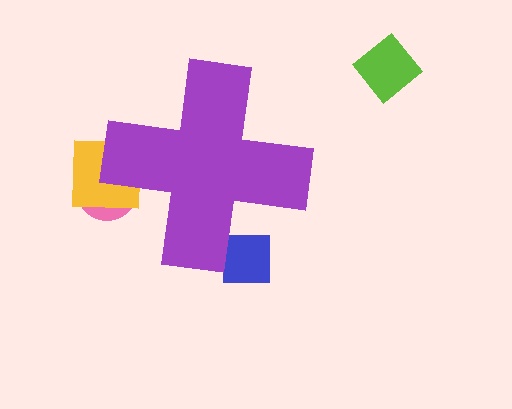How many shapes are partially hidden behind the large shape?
3 shapes are partially hidden.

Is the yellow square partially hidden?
Yes, the yellow square is partially hidden behind the purple cross.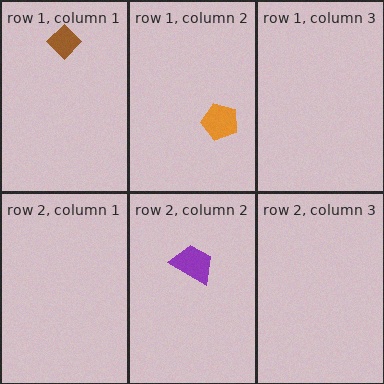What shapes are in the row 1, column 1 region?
The brown diamond.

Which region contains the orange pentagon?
The row 1, column 2 region.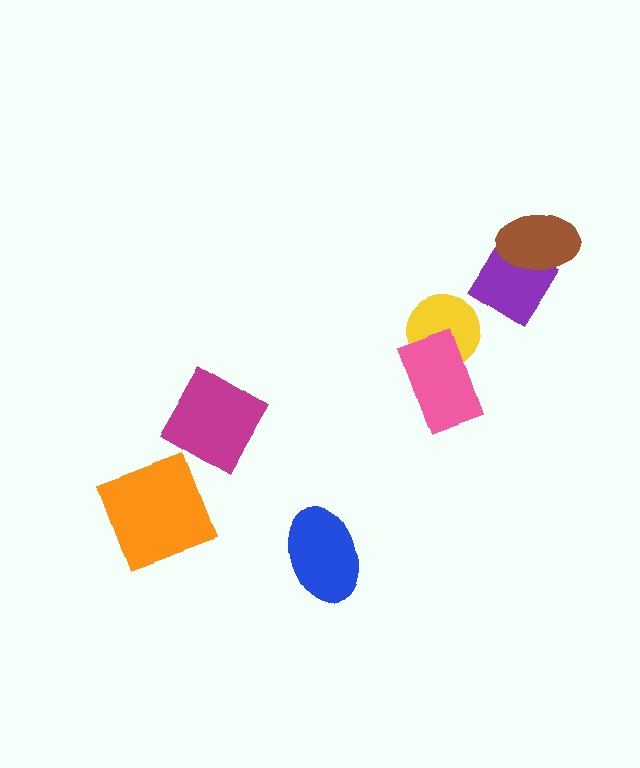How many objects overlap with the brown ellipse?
1 object overlaps with the brown ellipse.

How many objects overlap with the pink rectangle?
1 object overlaps with the pink rectangle.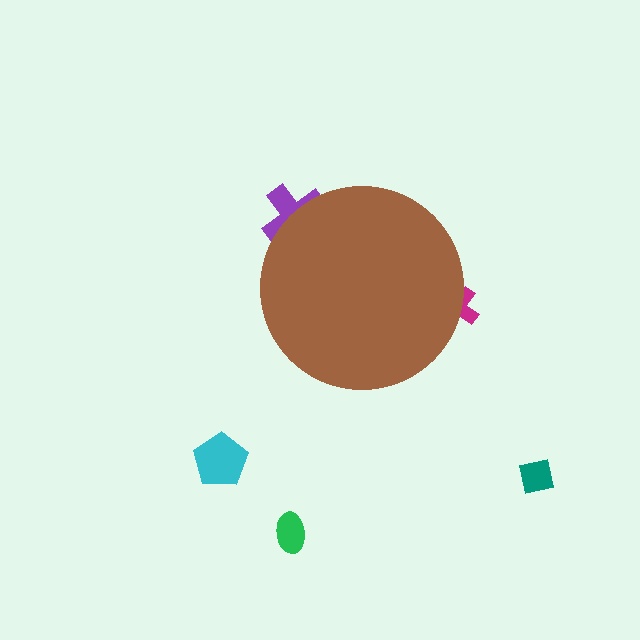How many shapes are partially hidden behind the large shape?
2 shapes are partially hidden.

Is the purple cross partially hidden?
Yes, the purple cross is partially hidden behind the brown circle.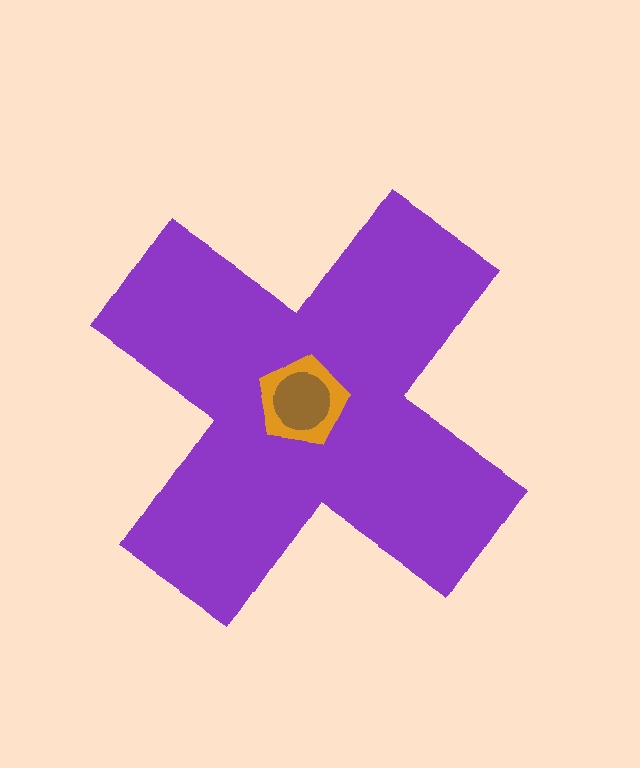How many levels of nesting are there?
3.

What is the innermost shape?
The brown circle.